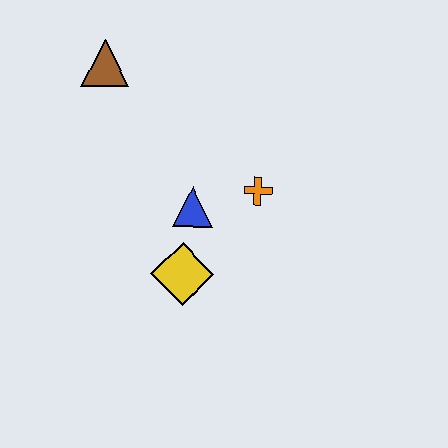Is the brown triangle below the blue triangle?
No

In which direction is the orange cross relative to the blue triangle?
The orange cross is to the right of the blue triangle.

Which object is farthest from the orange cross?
The brown triangle is farthest from the orange cross.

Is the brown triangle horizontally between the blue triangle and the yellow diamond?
No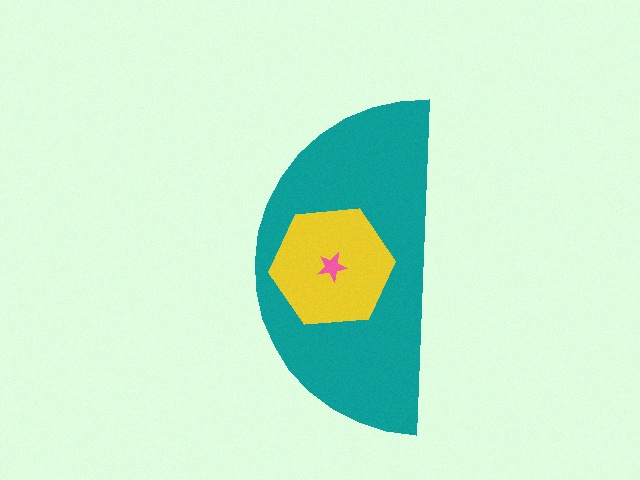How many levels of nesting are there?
3.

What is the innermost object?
The pink star.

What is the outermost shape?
The teal semicircle.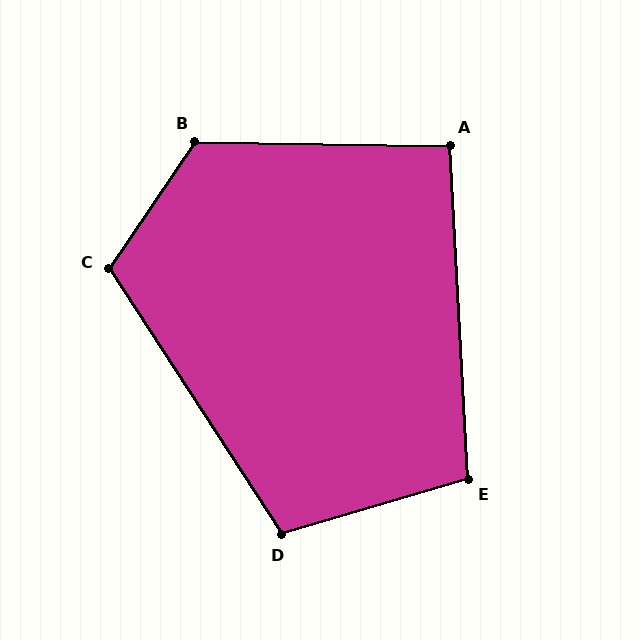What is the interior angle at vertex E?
Approximately 103 degrees (obtuse).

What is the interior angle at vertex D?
Approximately 107 degrees (obtuse).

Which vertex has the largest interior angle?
B, at approximately 123 degrees.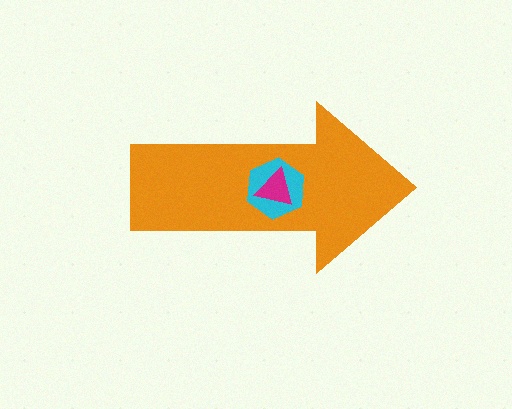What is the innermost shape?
The magenta triangle.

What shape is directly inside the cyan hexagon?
The magenta triangle.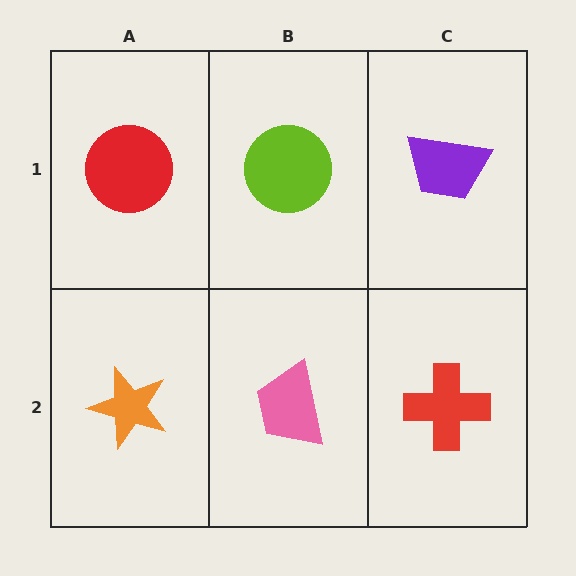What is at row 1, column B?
A lime circle.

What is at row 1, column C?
A purple trapezoid.